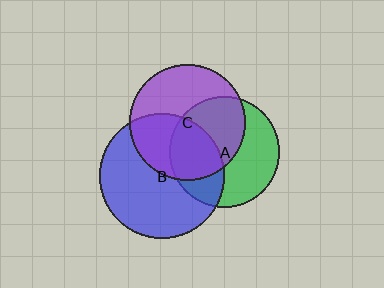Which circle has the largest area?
Circle B (blue).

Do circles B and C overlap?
Yes.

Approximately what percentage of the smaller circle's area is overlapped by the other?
Approximately 45%.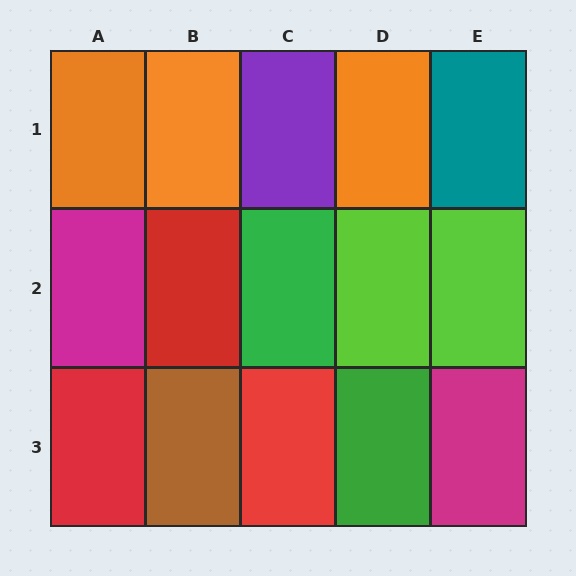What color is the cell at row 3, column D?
Green.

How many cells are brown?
1 cell is brown.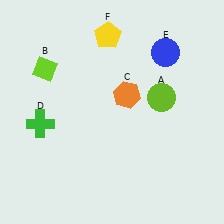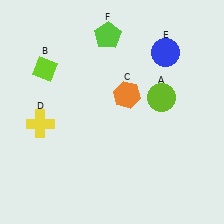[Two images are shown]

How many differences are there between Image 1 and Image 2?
There are 2 differences between the two images.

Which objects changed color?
D changed from green to yellow. F changed from yellow to lime.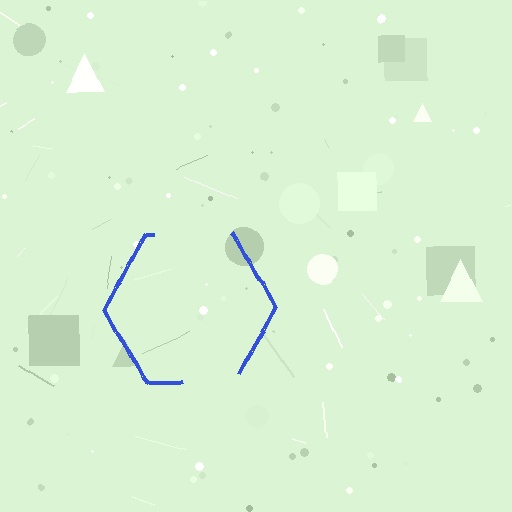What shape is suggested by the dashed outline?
The dashed outline suggests a hexagon.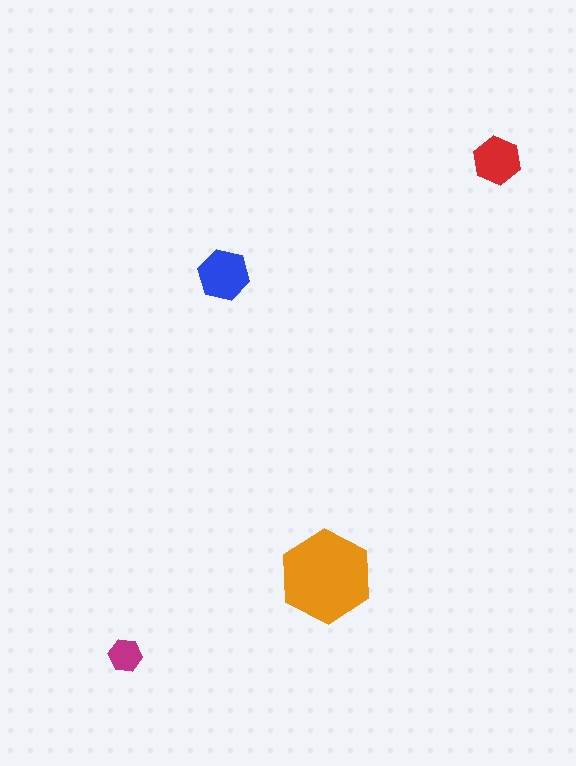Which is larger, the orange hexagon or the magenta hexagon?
The orange one.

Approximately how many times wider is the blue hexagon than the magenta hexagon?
About 1.5 times wider.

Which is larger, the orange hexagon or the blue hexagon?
The orange one.